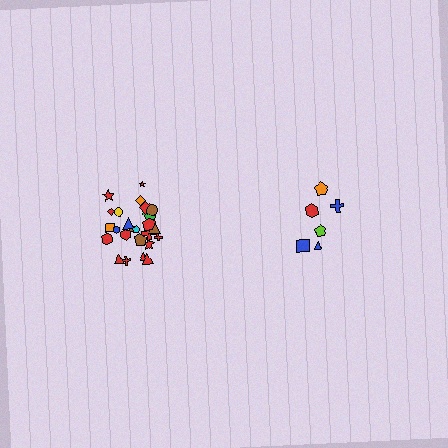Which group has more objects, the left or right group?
The left group.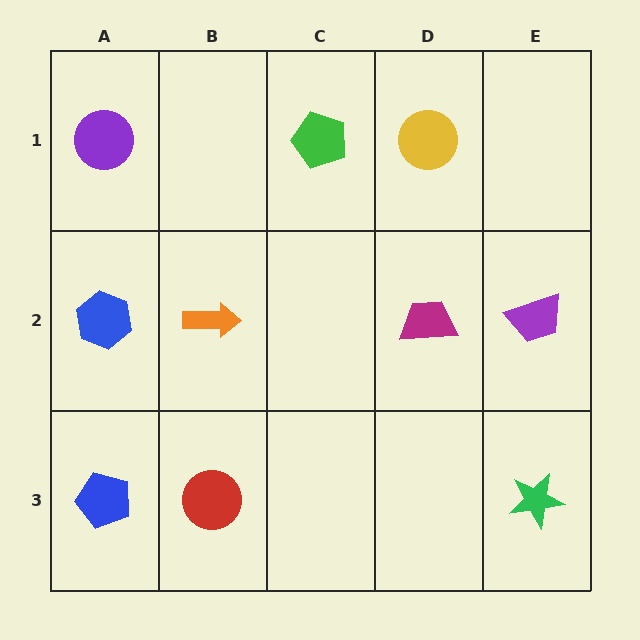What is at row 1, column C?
A green pentagon.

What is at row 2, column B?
An orange arrow.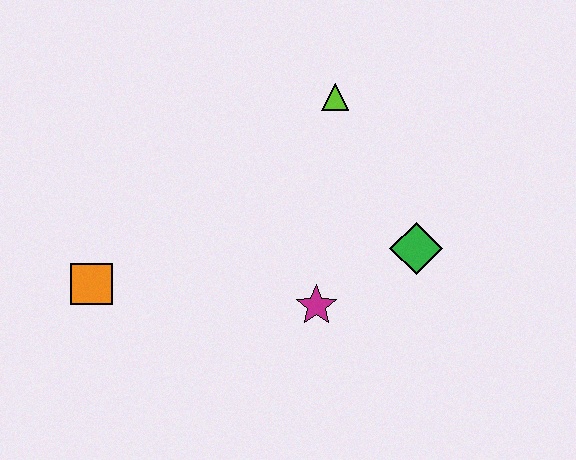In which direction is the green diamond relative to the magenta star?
The green diamond is to the right of the magenta star.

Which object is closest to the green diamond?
The magenta star is closest to the green diamond.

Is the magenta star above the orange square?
No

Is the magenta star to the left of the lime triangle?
Yes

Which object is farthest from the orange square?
The green diamond is farthest from the orange square.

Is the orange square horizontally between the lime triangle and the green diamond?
No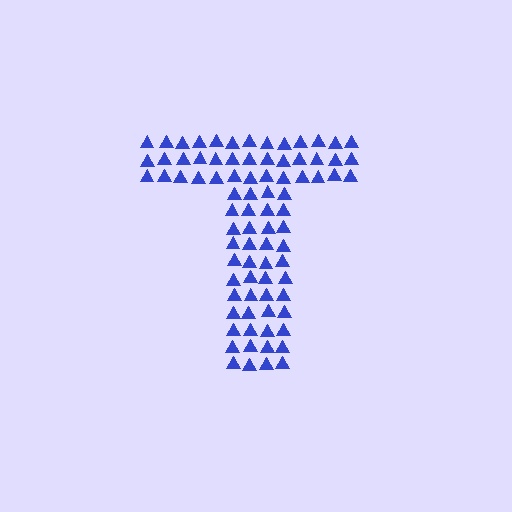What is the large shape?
The large shape is the letter T.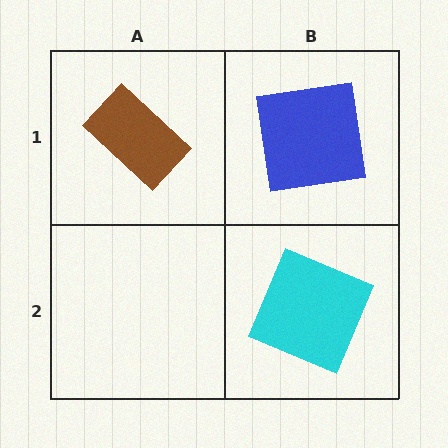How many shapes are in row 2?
1 shape.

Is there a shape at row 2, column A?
No, that cell is empty.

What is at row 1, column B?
A blue square.